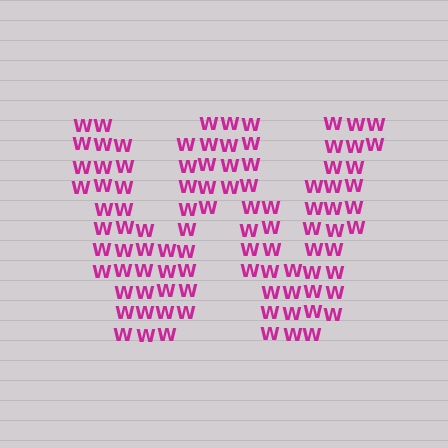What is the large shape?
The large shape is the letter W.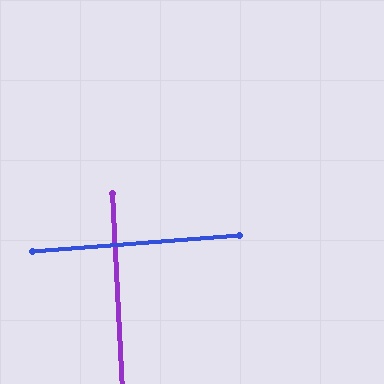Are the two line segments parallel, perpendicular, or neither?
Perpendicular — they meet at approximately 88°.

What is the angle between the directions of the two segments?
Approximately 88 degrees.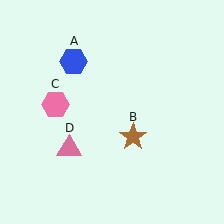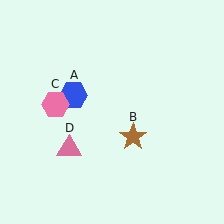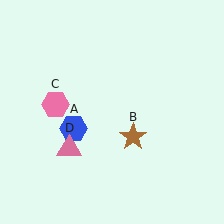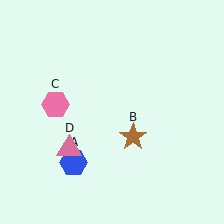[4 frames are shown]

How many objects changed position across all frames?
1 object changed position: blue hexagon (object A).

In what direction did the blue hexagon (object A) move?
The blue hexagon (object A) moved down.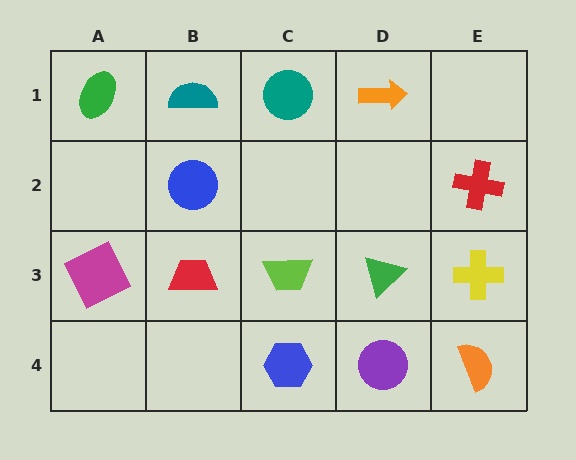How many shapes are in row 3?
5 shapes.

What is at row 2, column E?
A red cross.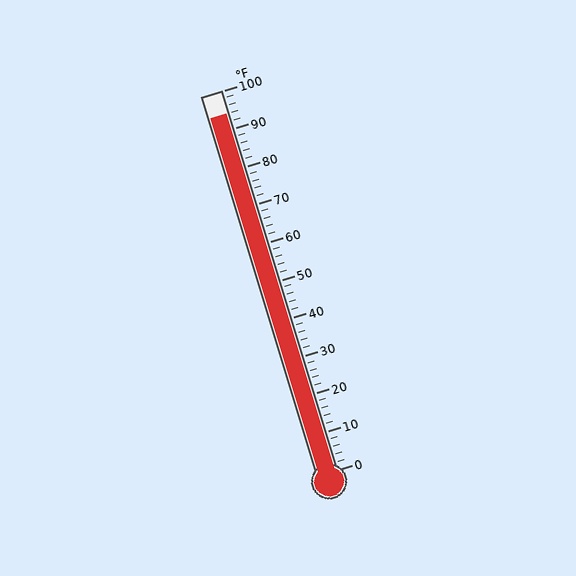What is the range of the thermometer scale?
The thermometer scale ranges from 0°F to 100°F.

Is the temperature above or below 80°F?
The temperature is above 80°F.